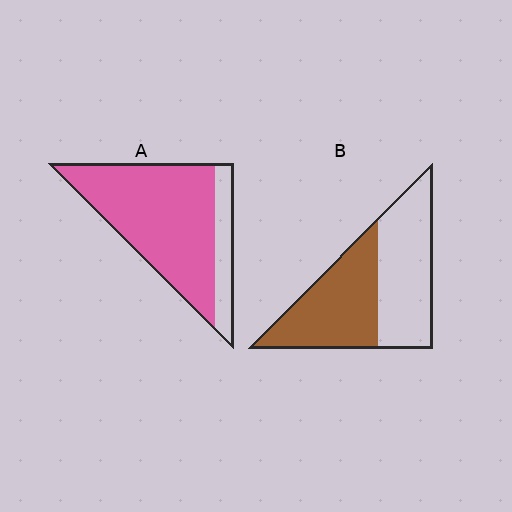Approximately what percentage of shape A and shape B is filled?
A is approximately 80% and B is approximately 50%.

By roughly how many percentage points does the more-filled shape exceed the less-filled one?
By roughly 30 percentage points (A over B).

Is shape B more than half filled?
Roughly half.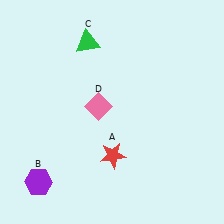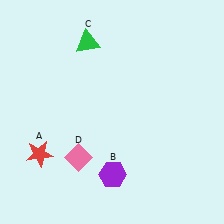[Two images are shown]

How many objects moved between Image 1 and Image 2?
3 objects moved between the two images.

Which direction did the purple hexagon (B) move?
The purple hexagon (B) moved right.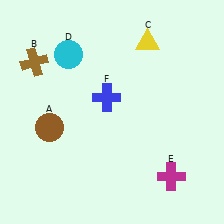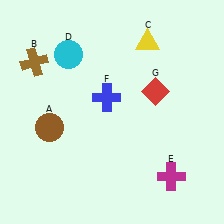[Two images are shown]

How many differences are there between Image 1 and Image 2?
There is 1 difference between the two images.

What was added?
A red diamond (G) was added in Image 2.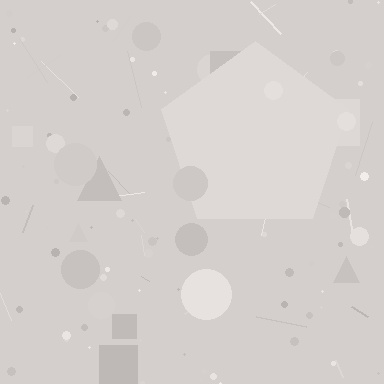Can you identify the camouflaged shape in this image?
The camouflaged shape is a pentagon.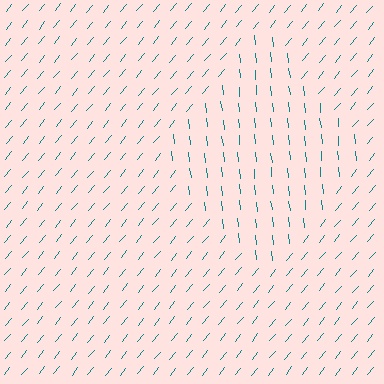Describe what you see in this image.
The image is filled with small teal line segments. A diamond region in the image has lines oriented differently from the surrounding lines, creating a visible texture boundary.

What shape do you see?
I see a diamond.